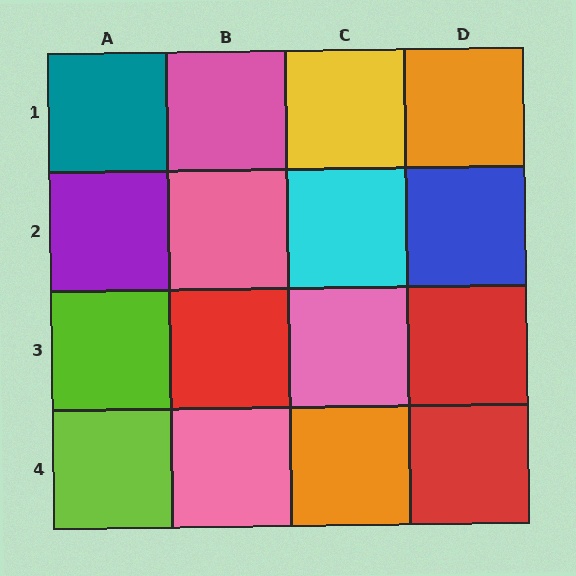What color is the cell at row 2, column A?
Purple.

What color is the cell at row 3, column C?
Pink.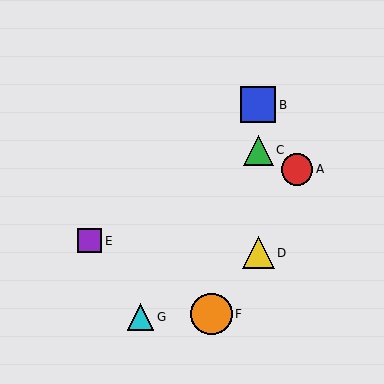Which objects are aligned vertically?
Objects B, C, D are aligned vertically.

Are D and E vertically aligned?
No, D is at x≈258 and E is at x≈90.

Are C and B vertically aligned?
Yes, both are at x≈258.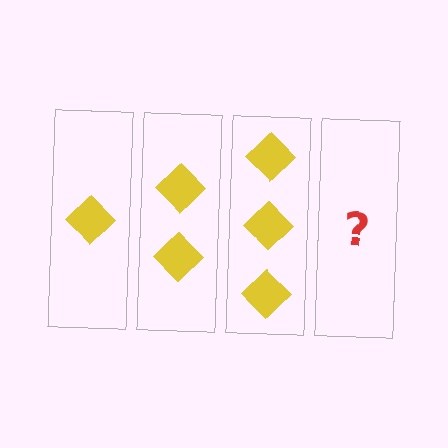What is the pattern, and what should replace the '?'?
The pattern is that each step adds one more diamond. The '?' should be 4 diamonds.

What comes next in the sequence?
The next element should be 4 diamonds.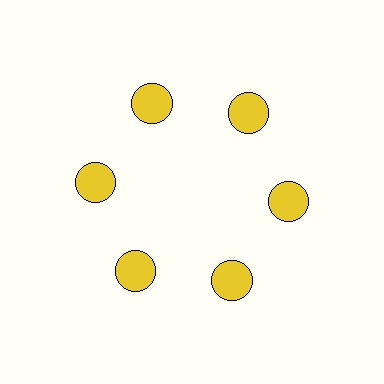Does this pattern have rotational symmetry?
Yes, this pattern has 6-fold rotational symmetry. It looks the same after rotating 60 degrees around the center.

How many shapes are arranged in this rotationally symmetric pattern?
There are 6 shapes, arranged in 6 groups of 1.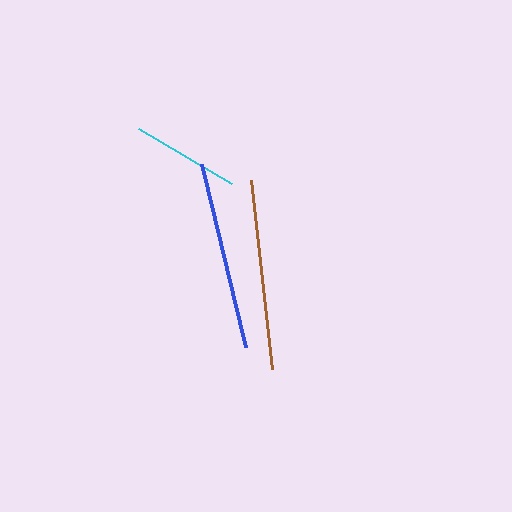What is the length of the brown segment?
The brown segment is approximately 191 pixels long.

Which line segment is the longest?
The brown line is the longest at approximately 191 pixels.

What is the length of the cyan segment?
The cyan segment is approximately 107 pixels long.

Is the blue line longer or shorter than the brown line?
The brown line is longer than the blue line.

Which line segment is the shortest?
The cyan line is the shortest at approximately 107 pixels.